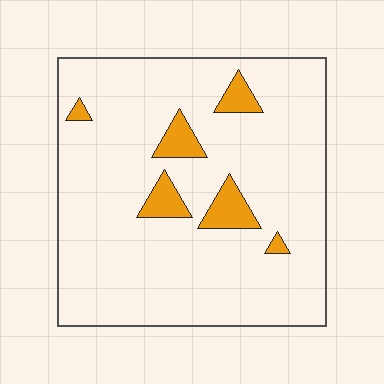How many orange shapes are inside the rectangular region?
6.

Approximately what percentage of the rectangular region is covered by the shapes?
Approximately 10%.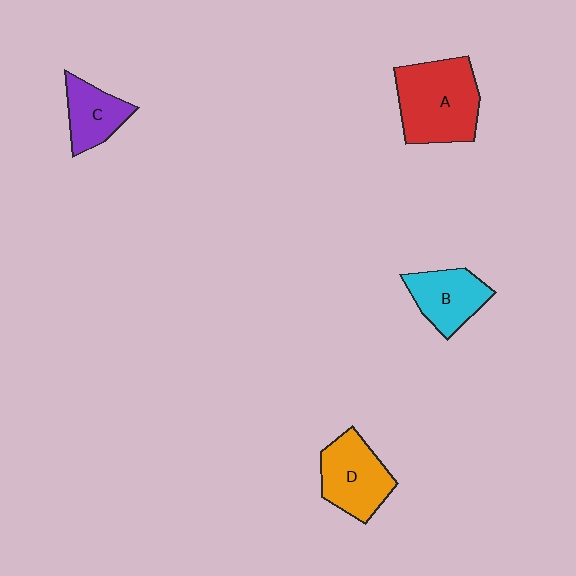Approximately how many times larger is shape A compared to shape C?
Approximately 1.9 times.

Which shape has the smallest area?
Shape C (purple).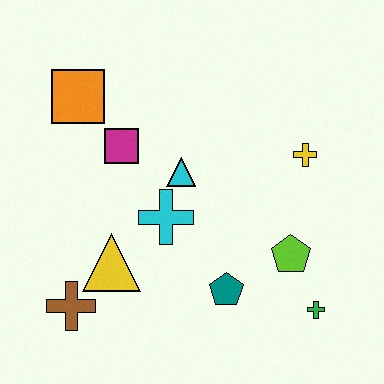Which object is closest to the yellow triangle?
The brown cross is closest to the yellow triangle.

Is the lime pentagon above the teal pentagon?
Yes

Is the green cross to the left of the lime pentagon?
No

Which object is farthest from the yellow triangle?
The yellow cross is farthest from the yellow triangle.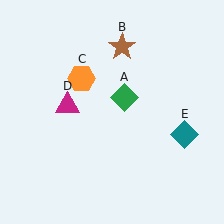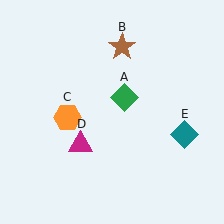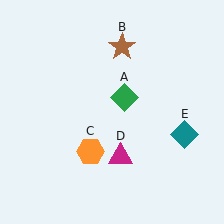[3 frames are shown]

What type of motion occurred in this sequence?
The orange hexagon (object C), magenta triangle (object D) rotated counterclockwise around the center of the scene.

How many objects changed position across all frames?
2 objects changed position: orange hexagon (object C), magenta triangle (object D).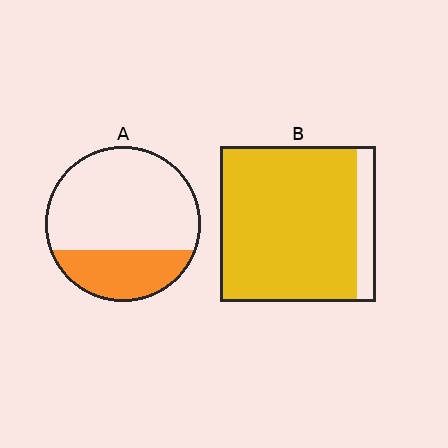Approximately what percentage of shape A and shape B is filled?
A is approximately 30% and B is approximately 90%.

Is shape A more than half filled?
No.